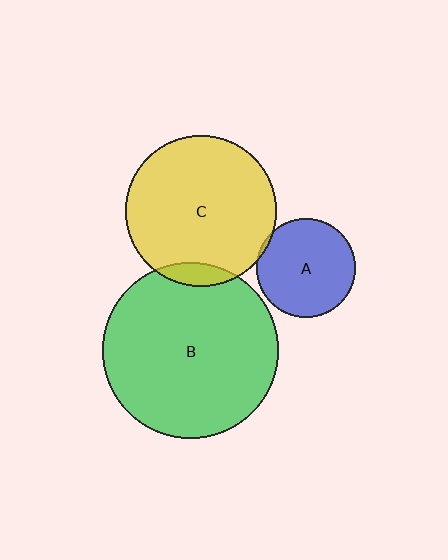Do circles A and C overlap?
Yes.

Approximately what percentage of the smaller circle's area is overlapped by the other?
Approximately 5%.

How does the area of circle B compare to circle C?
Approximately 1.4 times.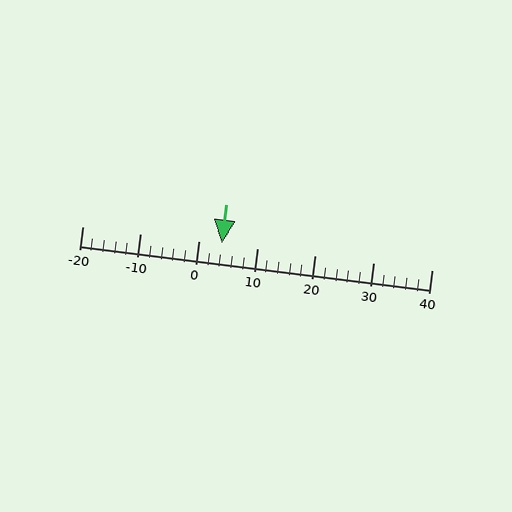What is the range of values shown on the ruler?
The ruler shows values from -20 to 40.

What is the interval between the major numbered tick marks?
The major tick marks are spaced 10 units apart.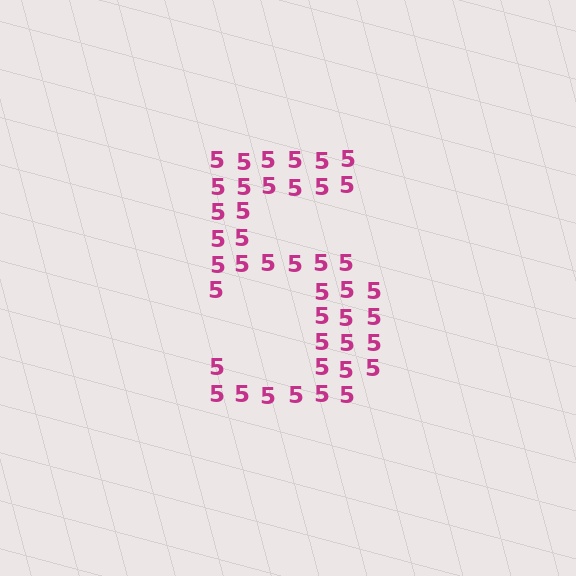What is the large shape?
The large shape is the digit 5.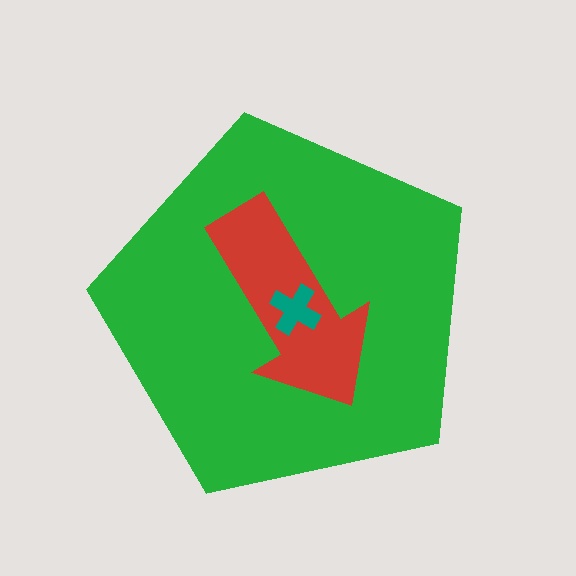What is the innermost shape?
The teal cross.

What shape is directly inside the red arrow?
The teal cross.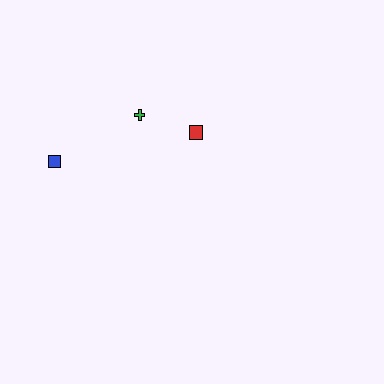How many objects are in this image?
There are 3 objects.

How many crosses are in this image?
There is 1 cross.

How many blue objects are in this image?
There is 1 blue object.